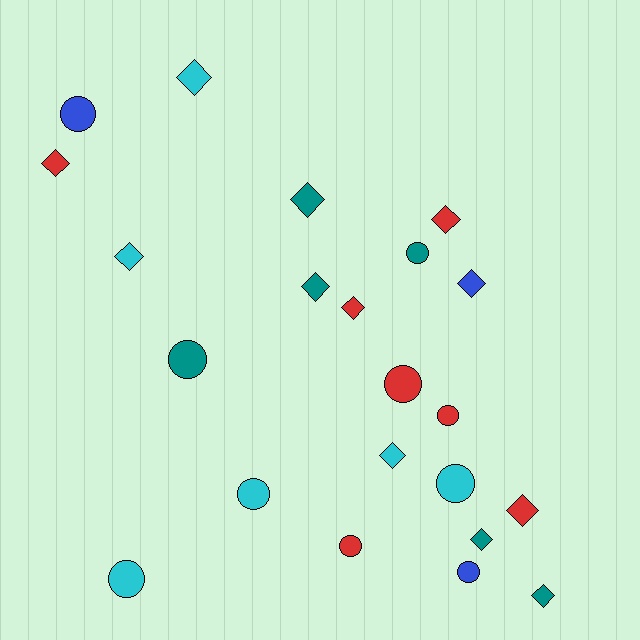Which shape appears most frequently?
Diamond, with 12 objects.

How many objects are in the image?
There are 22 objects.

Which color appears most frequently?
Red, with 7 objects.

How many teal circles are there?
There are 2 teal circles.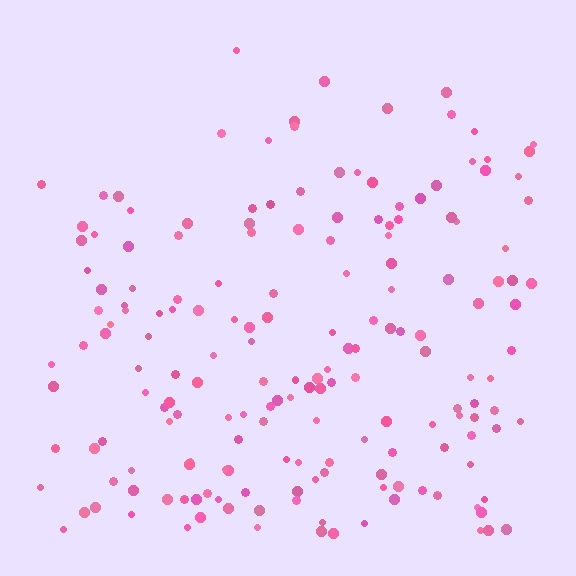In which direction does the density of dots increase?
From top to bottom, with the bottom side densest.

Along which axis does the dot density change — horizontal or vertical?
Vertical.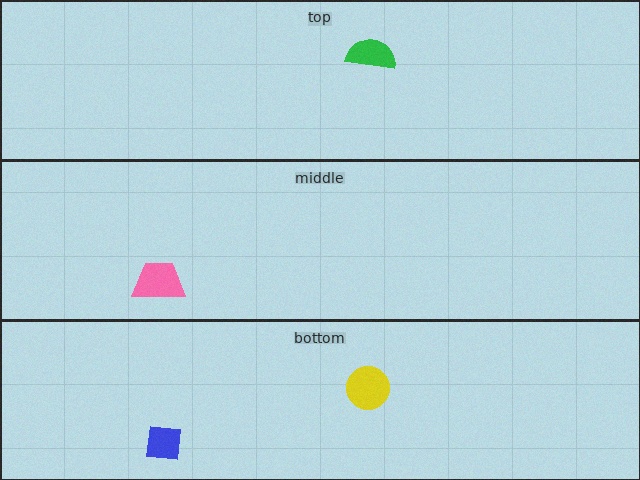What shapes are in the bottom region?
The blue square, the yellow circle.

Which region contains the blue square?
The bottom region.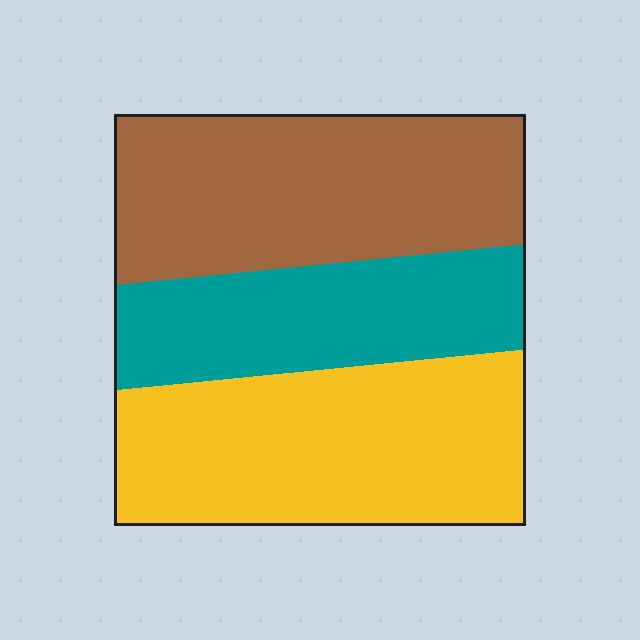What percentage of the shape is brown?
Brown takes up about three eighths (3/8) of the shape.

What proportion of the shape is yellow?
Yellow covers roughly 40% of the shape.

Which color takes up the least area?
Teal, at roughly 25%.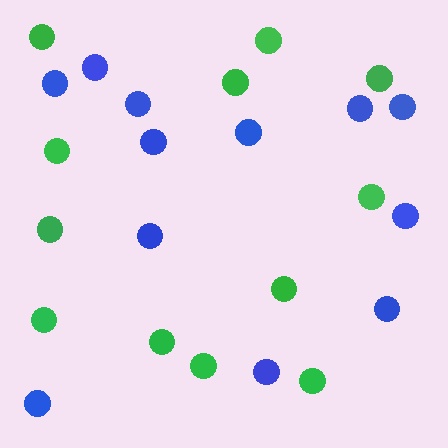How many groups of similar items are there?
There are 2 groups: one group of green circles (12) and one group of blue circles (12).